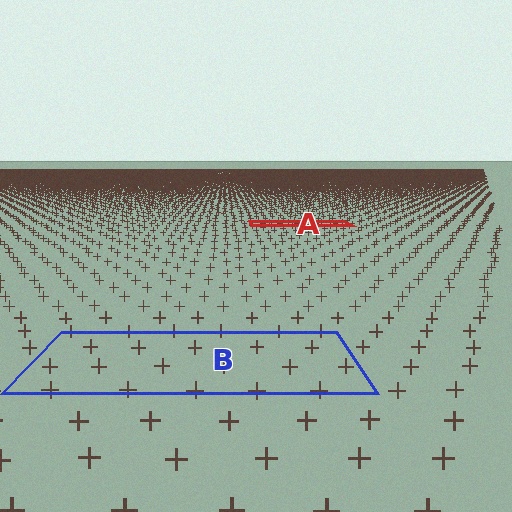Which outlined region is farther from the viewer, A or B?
Region A is farther from the viewer — the texture elements inside it appear smaller and more densely packed.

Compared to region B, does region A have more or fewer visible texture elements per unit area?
Region A has more texture elements per unit area — they are packed more densely because it is farther away.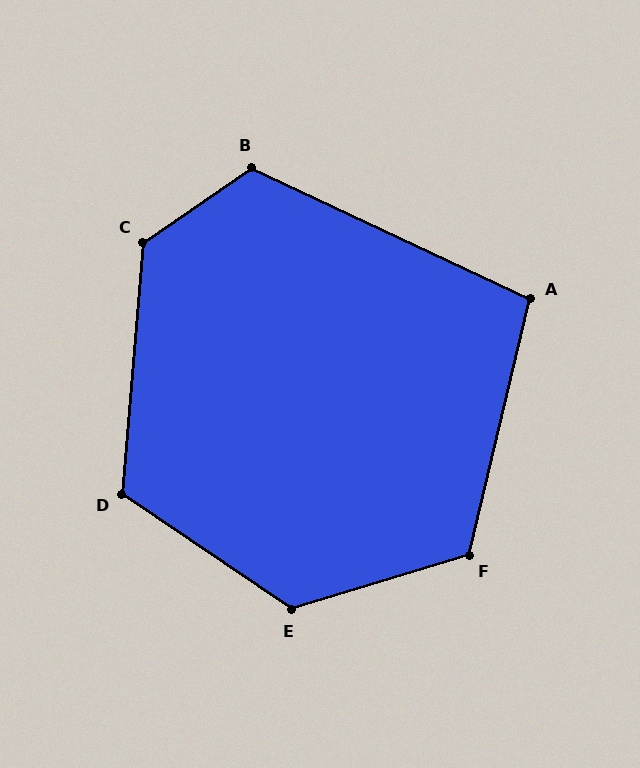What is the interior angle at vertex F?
Approximately 120 degrees (obtuse).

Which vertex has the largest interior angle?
C, at approximately 129 degrees.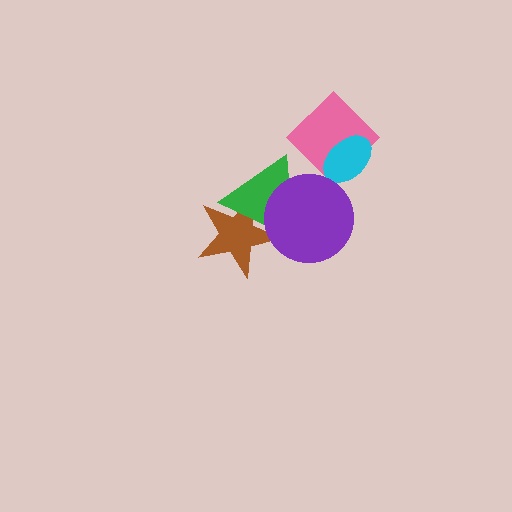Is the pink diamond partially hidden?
Yes, it is partially covered by another shape.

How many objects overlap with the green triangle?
2 objects overlap with the green triangle.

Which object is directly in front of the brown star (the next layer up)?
The green triangle is directly in front of the brown star.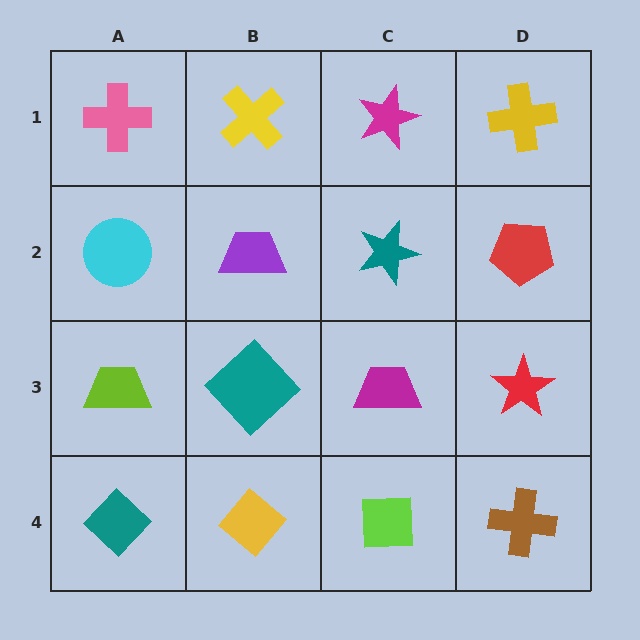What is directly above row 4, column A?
A lime trapezoid.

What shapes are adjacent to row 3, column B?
A purple trapezoid (row 2, column B), a yellow diamond (row 4, column B), a lime trapezoid (row 3, column A), a magenta trapezoid (row 3, column C).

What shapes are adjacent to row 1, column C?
A teal star (row 2, column C), a yellow cross (row 1, column B), a yellow cross (row 1, column D).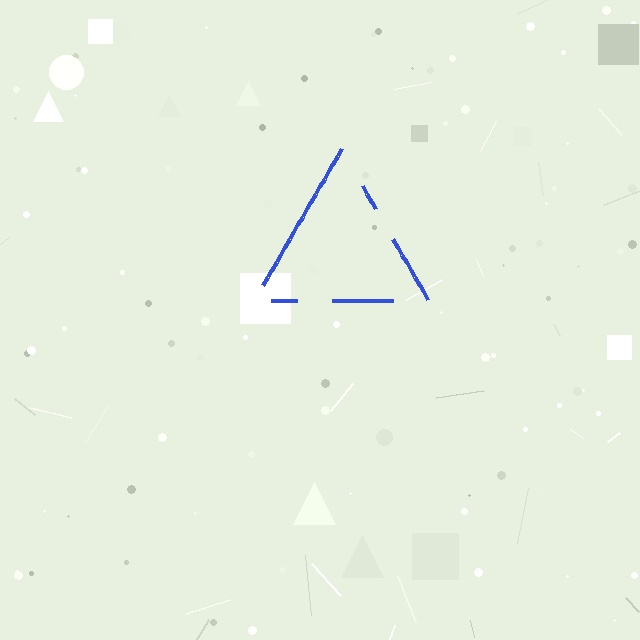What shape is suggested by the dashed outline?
The dashed outline suggests a triangle.